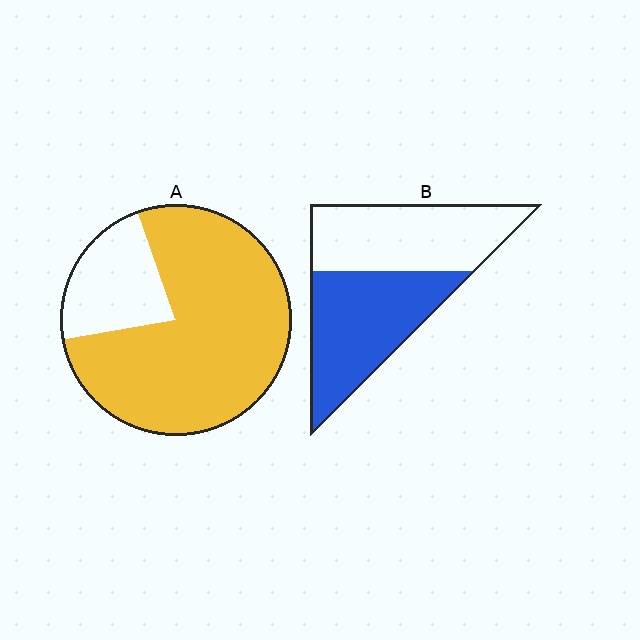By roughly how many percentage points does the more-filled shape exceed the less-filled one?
By roughly 25 percentage points (A over B).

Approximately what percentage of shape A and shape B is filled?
A is approximately 80% and B is approximately 50%.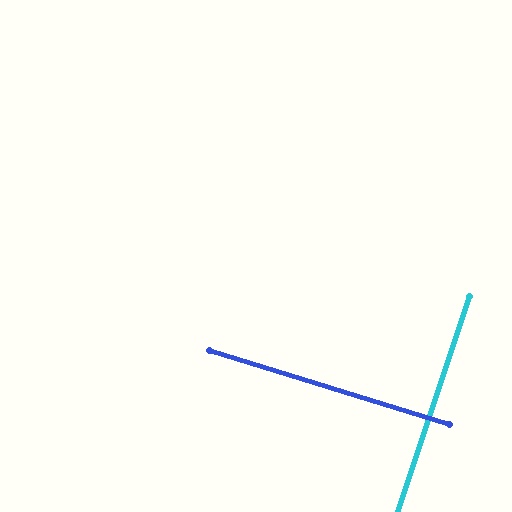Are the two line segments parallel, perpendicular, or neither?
Perpendicular — they meet at approximately 89°.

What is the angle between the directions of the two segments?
Approximately 89 degrees.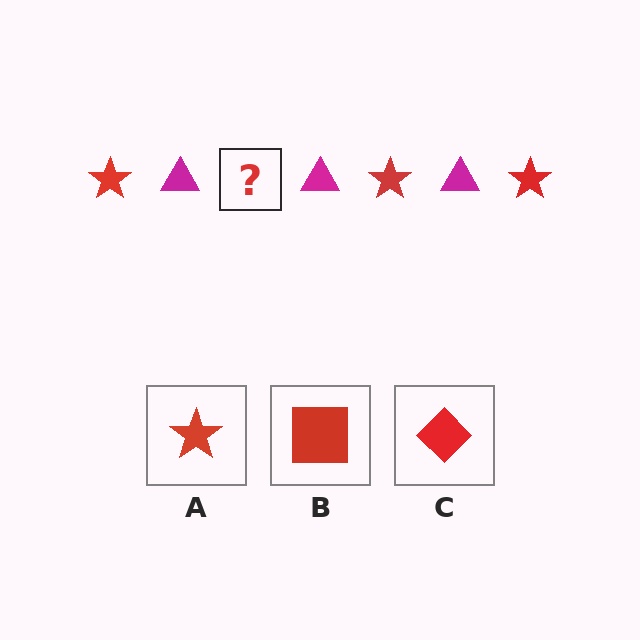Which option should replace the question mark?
Option A.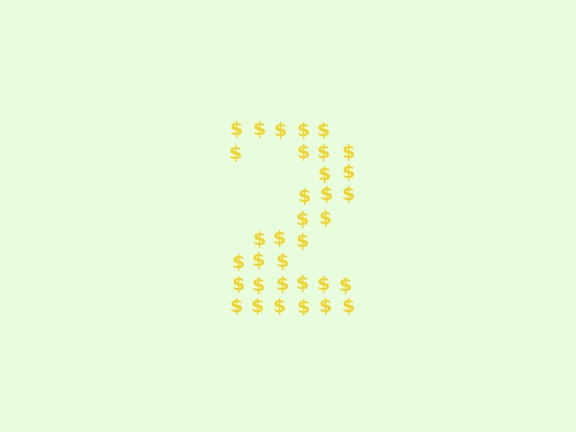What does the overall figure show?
The overall figure shows the digit 2.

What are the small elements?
The small elements are dollar signs.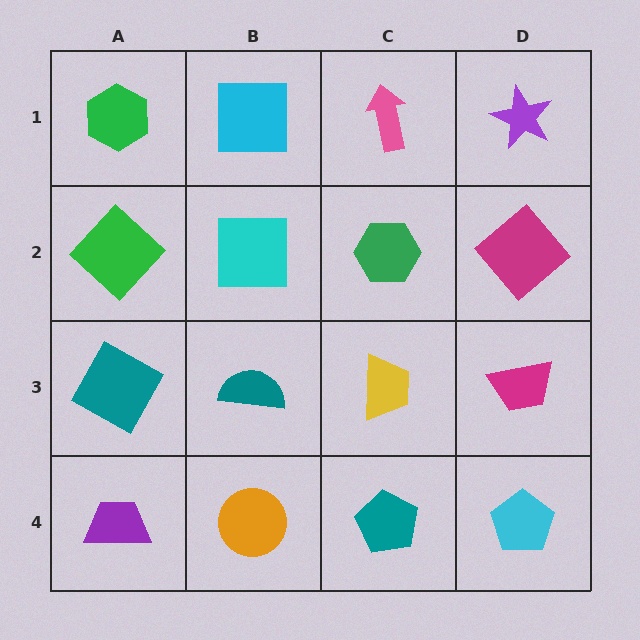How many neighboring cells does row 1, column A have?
2.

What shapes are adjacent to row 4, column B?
A teal semicircle (row 3, column B), a purple trapezoid (row 4, column A), a teal pentagon (row 4, column C).